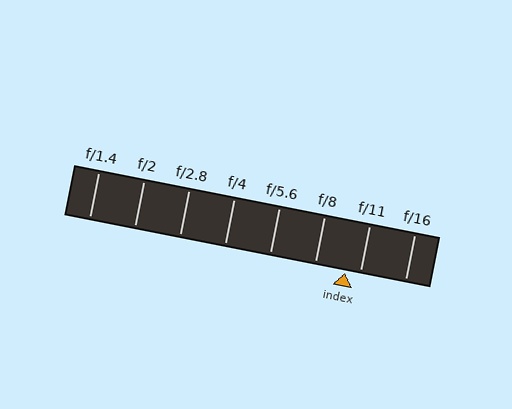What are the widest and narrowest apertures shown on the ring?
The widest aperture shown is f/1.4 and the narrowest is f/16.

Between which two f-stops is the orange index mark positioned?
The index mark is between f/8 and f/11.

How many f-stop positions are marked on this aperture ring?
There are 8 f-stop positions marked.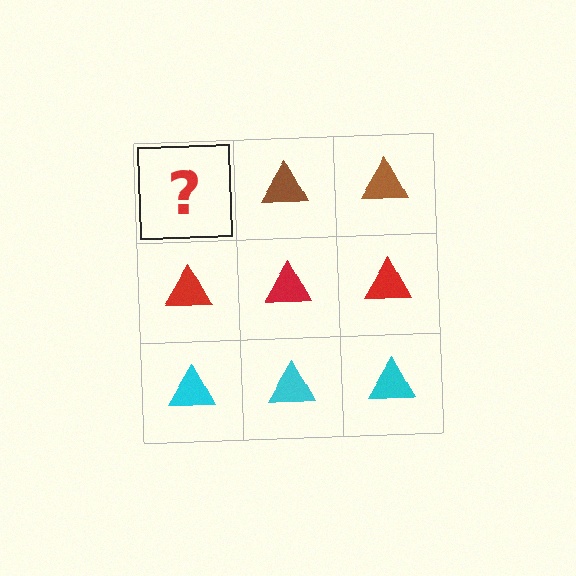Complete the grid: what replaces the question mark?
The question mark should be replaced with a brown triangle.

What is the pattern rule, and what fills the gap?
The rule is that each row has a consistent color. The gap should be filled with a brown triangle.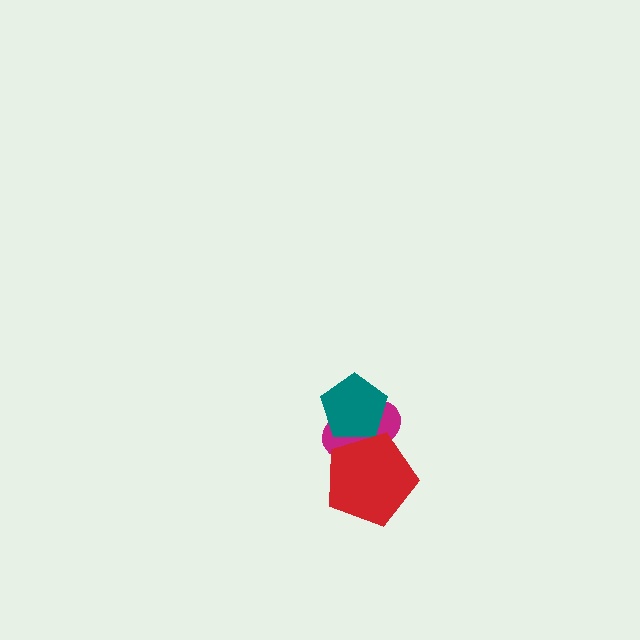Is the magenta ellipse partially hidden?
Yes, it is partially covered by another shape.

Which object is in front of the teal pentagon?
The red pentagon is in front of the teal pentagon.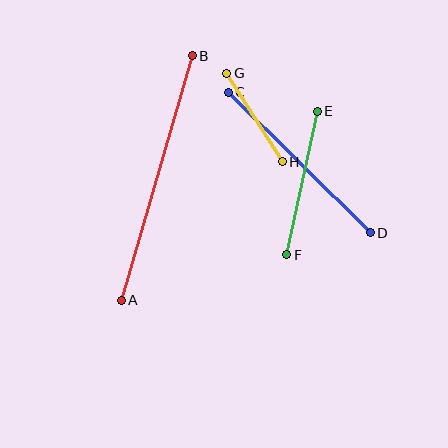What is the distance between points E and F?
The distance is approximately 147 pixels.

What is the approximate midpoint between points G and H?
The midpoint is at approximately (255, 118) pixels.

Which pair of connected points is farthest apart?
Points A and B are farthest apart.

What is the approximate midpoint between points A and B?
The midpoint is at approximately (157, 178) pixels.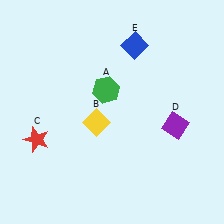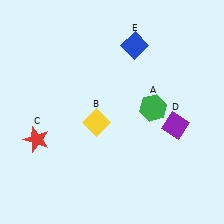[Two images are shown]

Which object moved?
The green hexagon (A) moved right.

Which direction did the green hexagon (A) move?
The green hexagon (A) moved right.